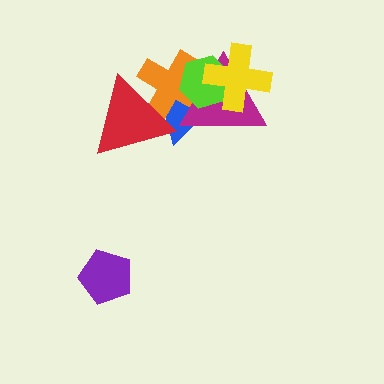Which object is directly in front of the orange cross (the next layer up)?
The magenta triangle is directly in front of the orange cross.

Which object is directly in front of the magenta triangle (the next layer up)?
The lime hexagon is directly in front of the magenta triangle.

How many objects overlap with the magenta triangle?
4 objects overlap with the magenta triangle.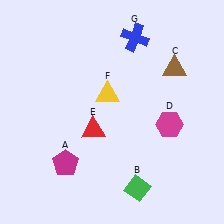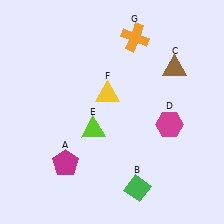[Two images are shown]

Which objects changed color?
E changed from red to lime. G changed from blue to orange.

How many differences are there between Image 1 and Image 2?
There are 2 differences between the two images.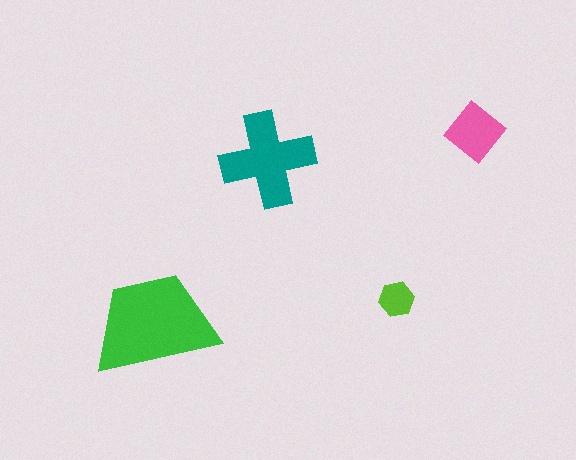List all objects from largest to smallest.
The green trapezoid, the teal cross, the pink diamond, the lime hexagon.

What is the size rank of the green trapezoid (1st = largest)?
1st.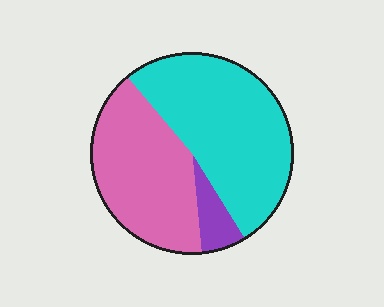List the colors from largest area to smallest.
From largest to smallest: cyan, pink, purple.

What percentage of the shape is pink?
Pink takes up about two fifths (2/5) of the shape.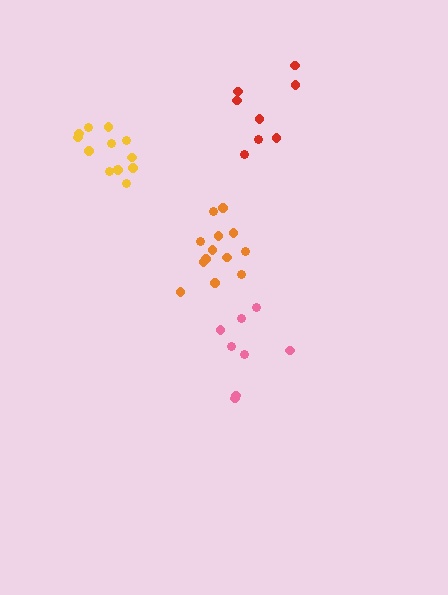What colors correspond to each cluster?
The clusters are colored: pink, orange, red, yellow.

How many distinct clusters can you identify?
There are 4 distinct clusters.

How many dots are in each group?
Group 1: 8 dots, Group 2: 13 dots, Group 3: 8 dots, Group 4: 13 dots (42 total).